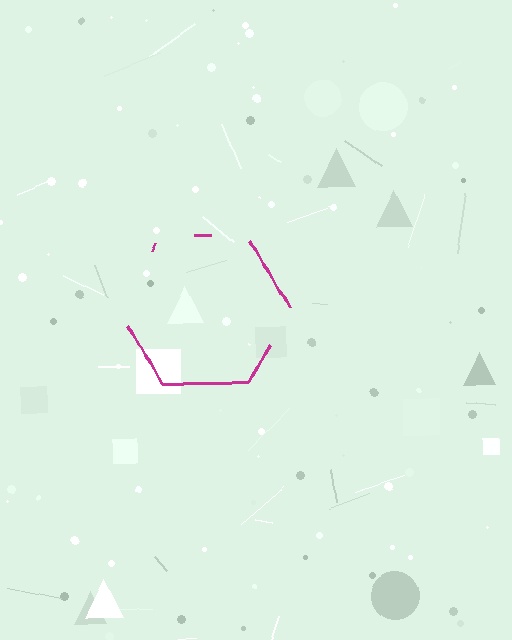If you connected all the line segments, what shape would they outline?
They would outline a hexagon.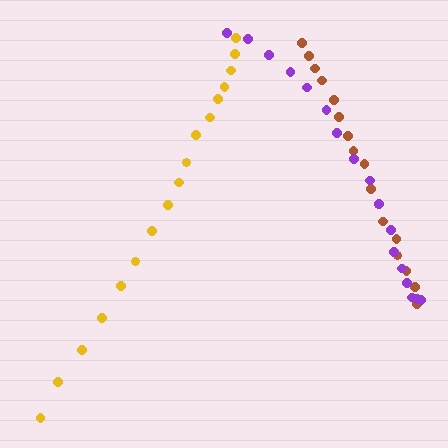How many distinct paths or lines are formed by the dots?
There are 3 distinct paths.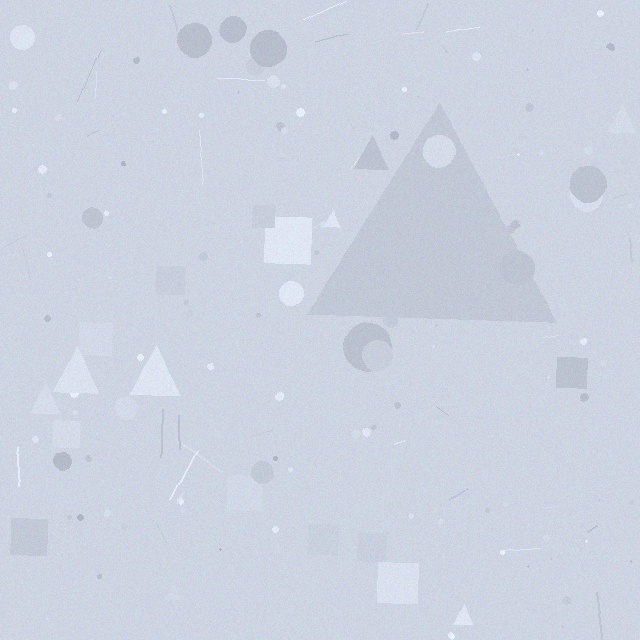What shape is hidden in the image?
A triangle is hidden in the image.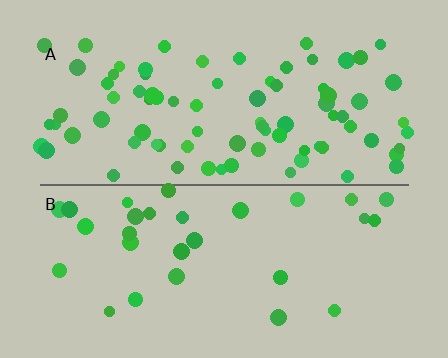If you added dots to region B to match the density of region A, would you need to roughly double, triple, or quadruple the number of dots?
Approximately triple.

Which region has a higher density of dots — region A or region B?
A (the top).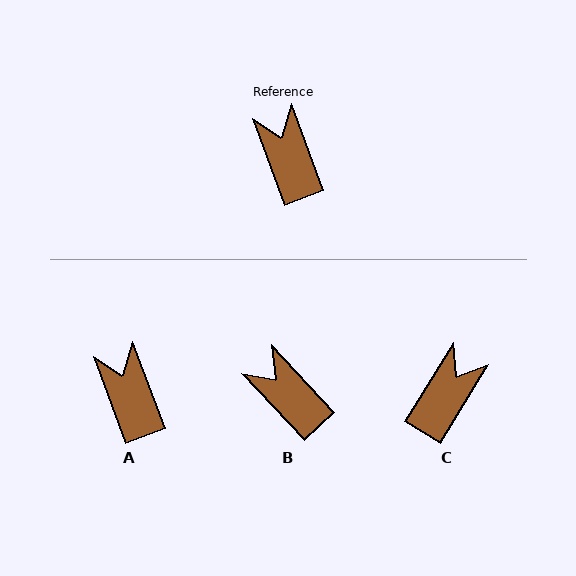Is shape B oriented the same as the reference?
No, it is off by about 23 degrees.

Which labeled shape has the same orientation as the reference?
A.